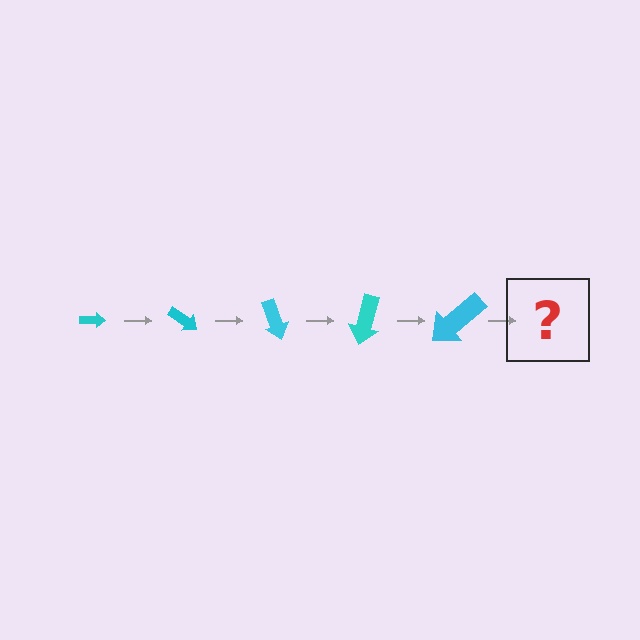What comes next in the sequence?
The next element should be an arrow, larger than the previous one and rotated 175 degrees from the start.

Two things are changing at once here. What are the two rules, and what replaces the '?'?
The two rules are that the arrow grows larger each step and it rotates 35 degrees each step. The '?' should be an arrow, larger than the previous one and rotated 175 degrees from the start.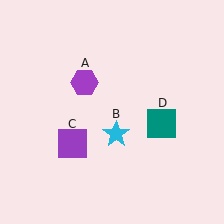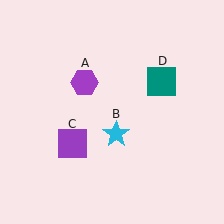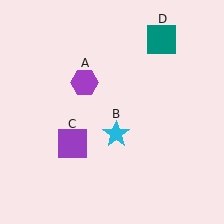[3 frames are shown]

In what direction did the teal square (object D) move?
The teal square (object D) moved up.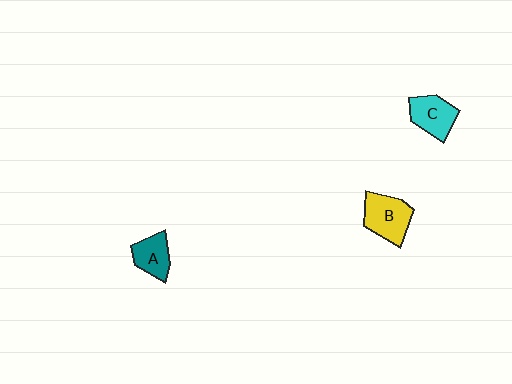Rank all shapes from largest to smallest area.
From largest to smallest: B (yellow), C (cyan), A (teal).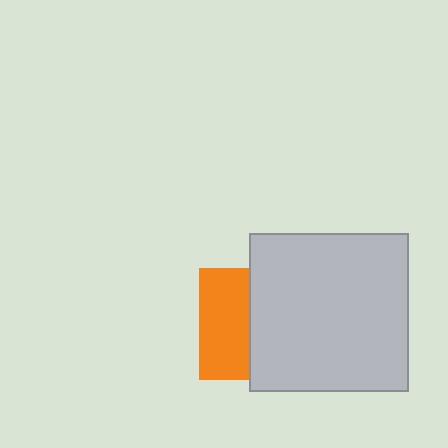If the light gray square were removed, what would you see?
You would see the complete orange square.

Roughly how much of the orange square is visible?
A small part of it is visible (roughly 45%).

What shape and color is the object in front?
The object in front is a light gray square.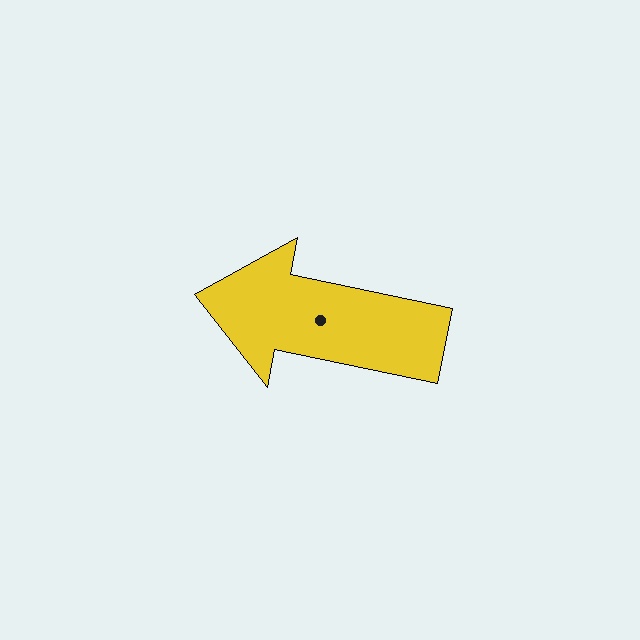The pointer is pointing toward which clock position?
Roughly 9 o'clock.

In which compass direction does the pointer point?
West.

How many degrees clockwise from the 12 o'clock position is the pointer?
Approximately 282 degrees.